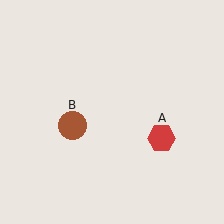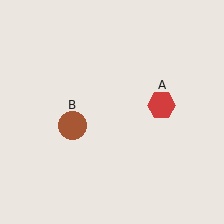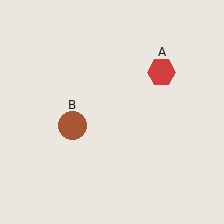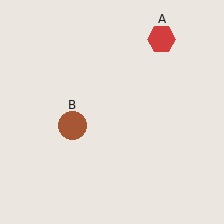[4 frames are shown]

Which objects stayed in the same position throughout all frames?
Brown circle (object B) remained stationary.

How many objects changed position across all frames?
1 object changed position: red hexagon (object A).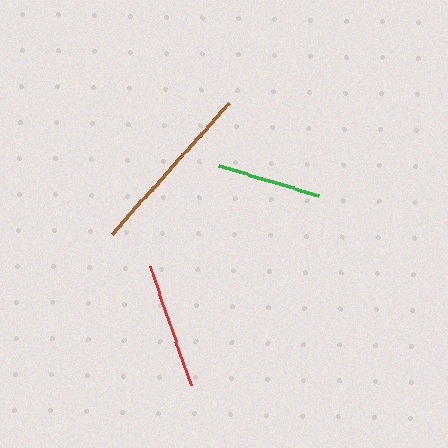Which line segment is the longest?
The brown line is the longest at approximately 175 pixels.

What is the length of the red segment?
The red segment is approximately 126 pixels long.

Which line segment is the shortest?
The green line is the shortest at approximately 103 pixels.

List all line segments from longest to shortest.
From longest to shortest: brown, red, green.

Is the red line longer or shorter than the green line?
The red line is longer than the green line.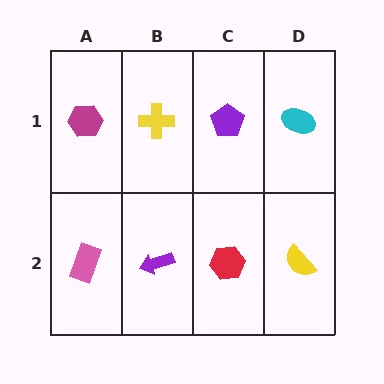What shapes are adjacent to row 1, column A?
A pink rectangle (row 2, column A), a yellow cross (row 1, column B).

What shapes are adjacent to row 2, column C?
A purple pentagon (row 1, column C), a purple arrow (row 2, column B), a yellow semicircle (row 2, column D).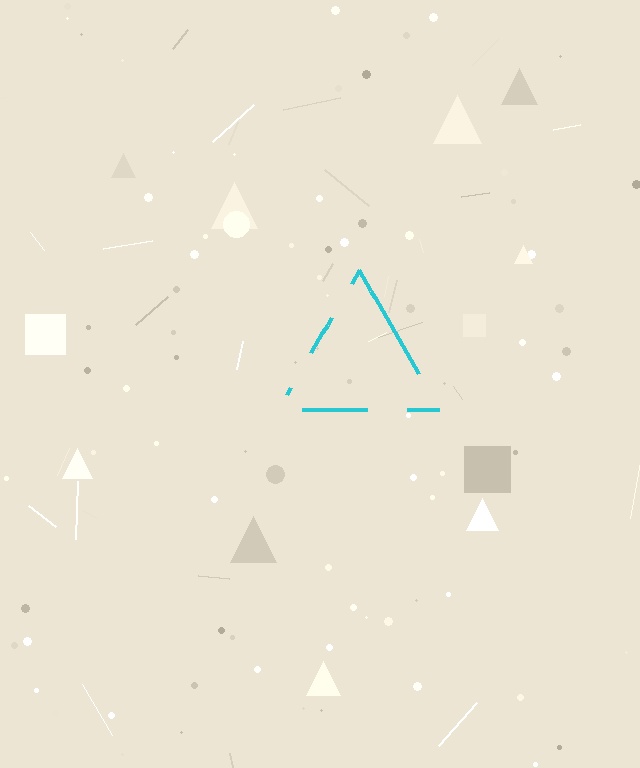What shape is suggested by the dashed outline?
The dashed outline suggests a triangle.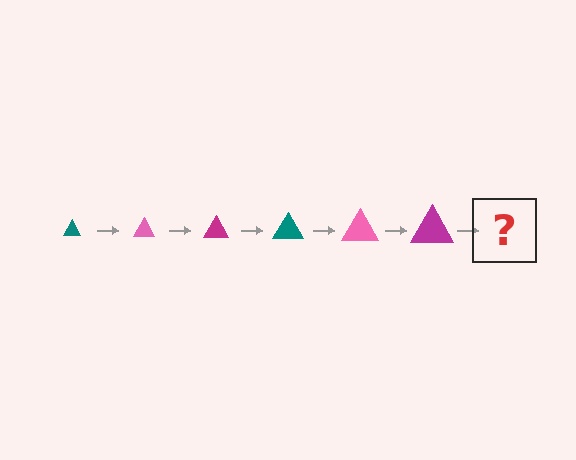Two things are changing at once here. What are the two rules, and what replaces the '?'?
The two rules are that the triangle grows larger each step and the color cycles through teal, pink, and magenta. The '?' should be a teal triangle, larger than the previous one.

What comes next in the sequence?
The next element should be a teal triangle, larger than the previous one.